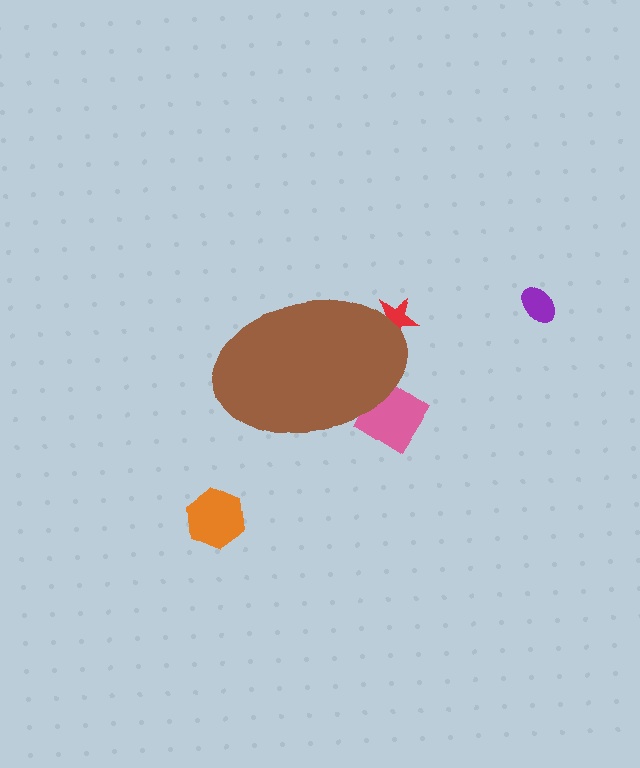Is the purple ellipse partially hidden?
No, the purple ellipse is fully visible.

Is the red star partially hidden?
Yes, the red star is partially hidden behind the brown ellipse.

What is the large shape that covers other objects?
A brown ellipse.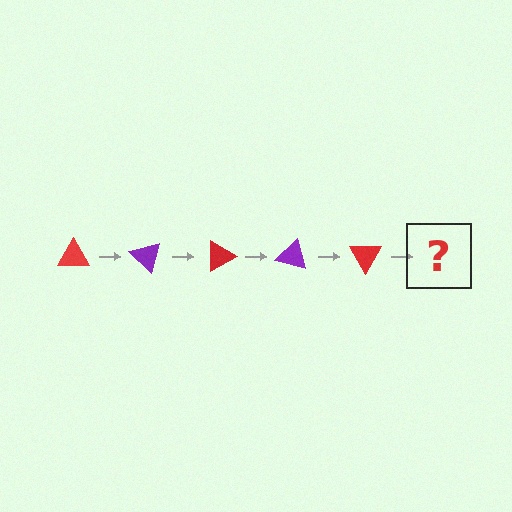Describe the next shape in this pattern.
It should be a purple triangle, rotated 225 degrees from the start.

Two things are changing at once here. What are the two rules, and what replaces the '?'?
The two rules are that it rotates 45 degrees each step and the color cycles through red and purple. The '?' should be a purple triangle, rotated 225 degrees from the start.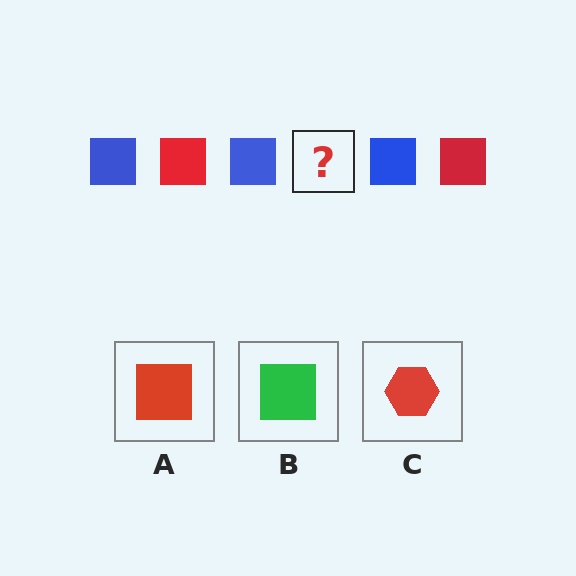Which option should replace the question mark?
Option A.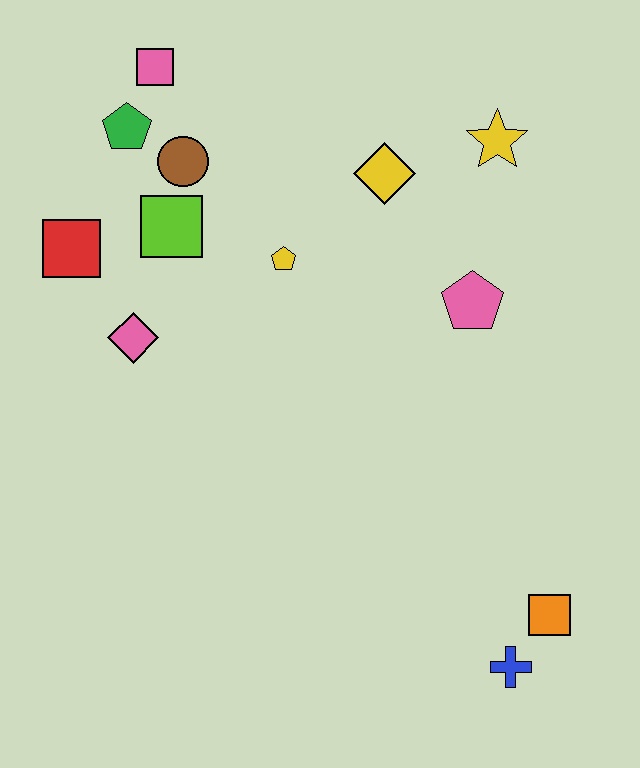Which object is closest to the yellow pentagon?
The lime square is closest to the yellow pentagon.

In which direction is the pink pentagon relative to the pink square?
The pink pentagon is to the right of the pink square.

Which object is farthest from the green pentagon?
The blue cross is farthest from the green pentagon.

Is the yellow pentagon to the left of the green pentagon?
No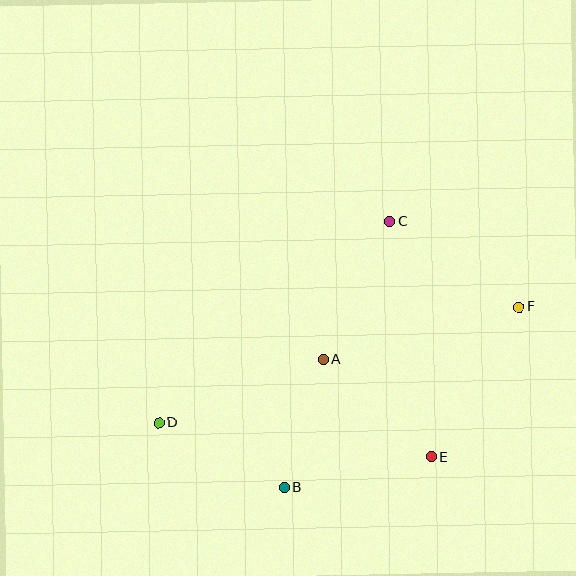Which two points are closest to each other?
Points A and B are closest to each other.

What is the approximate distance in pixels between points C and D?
The distance between C and D is approximately 306 pixels.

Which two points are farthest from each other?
Points D and F are farthest from each other.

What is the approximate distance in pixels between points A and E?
The distance between A and E is approximately 146 pixels.